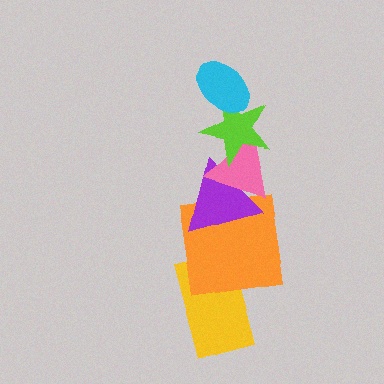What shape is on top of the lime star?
The cyan ellipse is on top of the lime star.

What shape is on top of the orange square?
The purple triangle is on top of the orange square.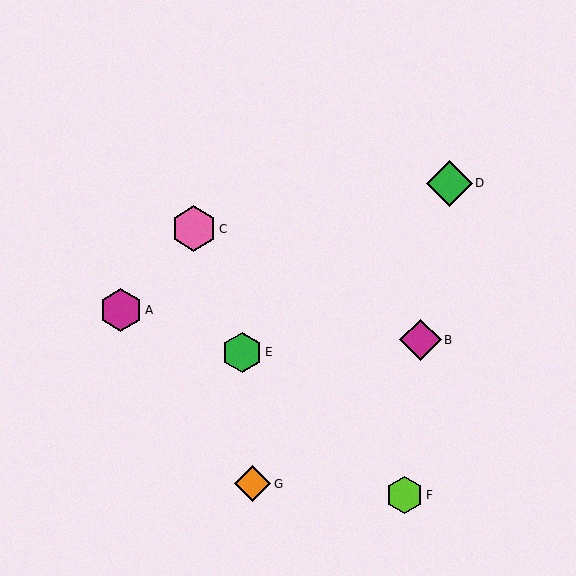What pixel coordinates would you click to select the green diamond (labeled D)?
Click at (449, 183) to select the green diamond D.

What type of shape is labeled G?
Shape G is an orange diamond.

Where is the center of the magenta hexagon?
The center of the magenta hexagon is at (121, 310).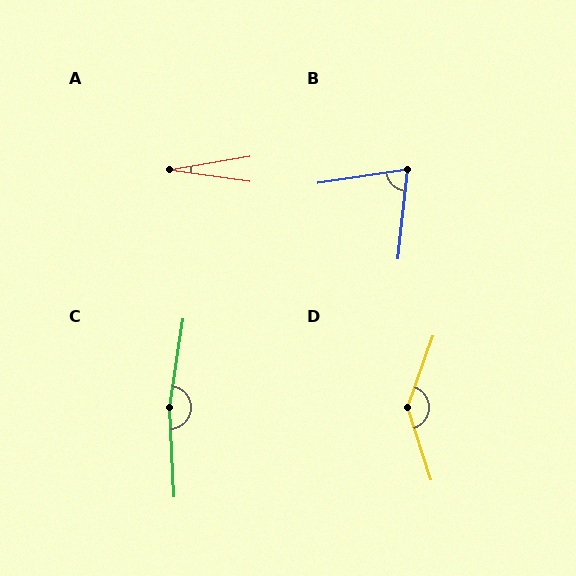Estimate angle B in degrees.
Approximately 76 degrees.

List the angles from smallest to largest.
A (18°), B (76°), D (142°), C (168°).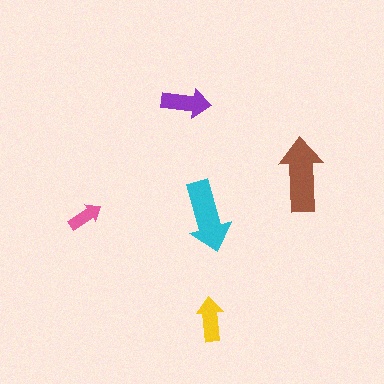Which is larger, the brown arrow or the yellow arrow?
The brown one.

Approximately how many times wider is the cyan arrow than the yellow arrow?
About 1.5 times wider.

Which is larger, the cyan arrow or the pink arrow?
The cyan one.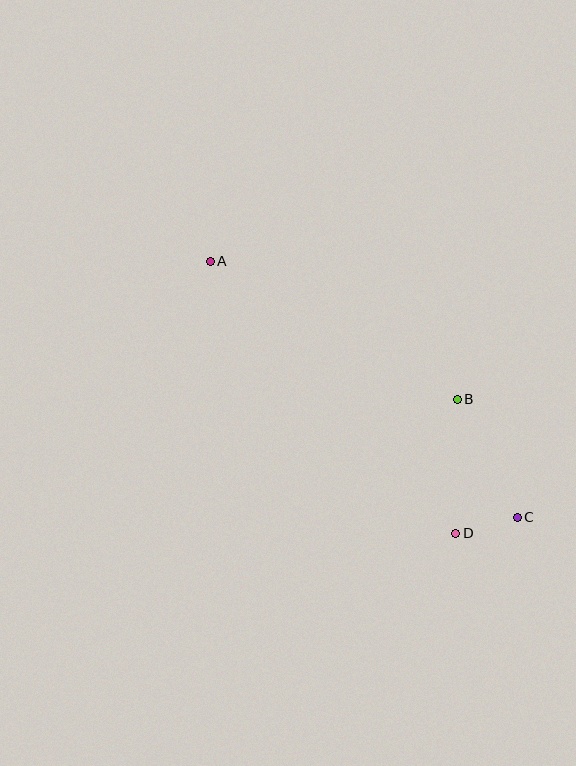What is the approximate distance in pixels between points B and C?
The distance between B and C is approximately 132 pixels.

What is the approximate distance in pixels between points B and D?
The distance between B and D is approximately 134 pixels.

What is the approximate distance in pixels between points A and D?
The distance between A and D is approximately 366 pixels.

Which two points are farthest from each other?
Points A and C are farthest from each other.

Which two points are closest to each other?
Points C and D are closest to each other.